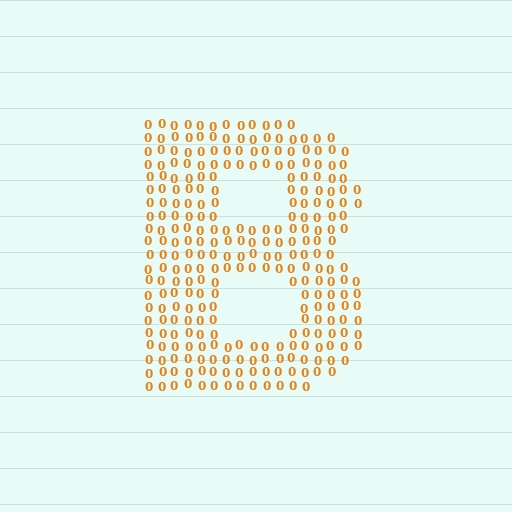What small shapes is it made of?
It is made of small digit 0's.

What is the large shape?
The large shape is the letter B.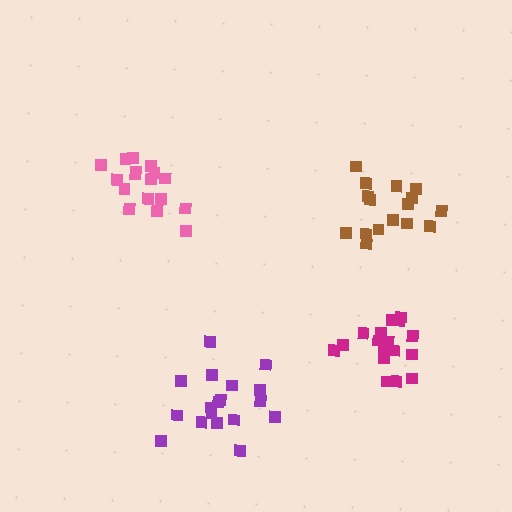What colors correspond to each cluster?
The clusters are colored: purple, brown, pink, magenta.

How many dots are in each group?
Group 1: 18 dots, Group 2: 16 dots, Group 3: 17 dots, Group 4: 17 dots (68 total).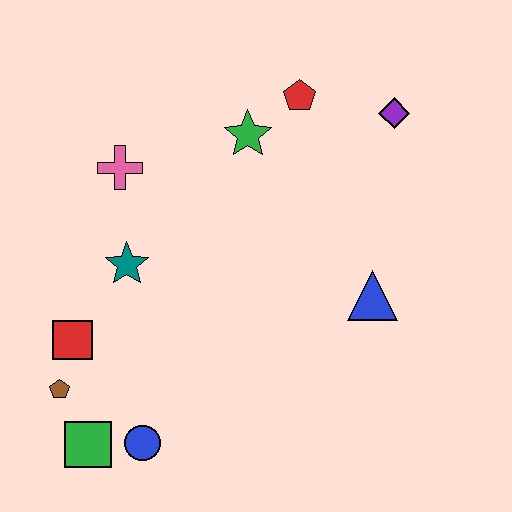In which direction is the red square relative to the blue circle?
The red square is above the blue circle.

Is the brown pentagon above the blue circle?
Yes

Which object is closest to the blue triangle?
The purple diamond is closest to the blue triangle.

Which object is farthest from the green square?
The purple diamond is farthest from the green square.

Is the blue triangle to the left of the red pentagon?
No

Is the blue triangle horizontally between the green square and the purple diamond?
Yes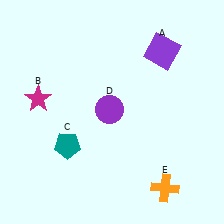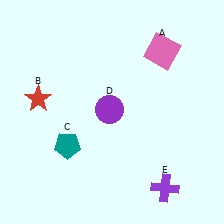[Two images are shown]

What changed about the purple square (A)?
In Image 1, A is purple. In Image 2, it changed to pink.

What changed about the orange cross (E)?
In Image 1, E is orange. In Image 2, it changed to purple.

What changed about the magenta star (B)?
In Image 1, B is magenta. In Image 2, it changed to red.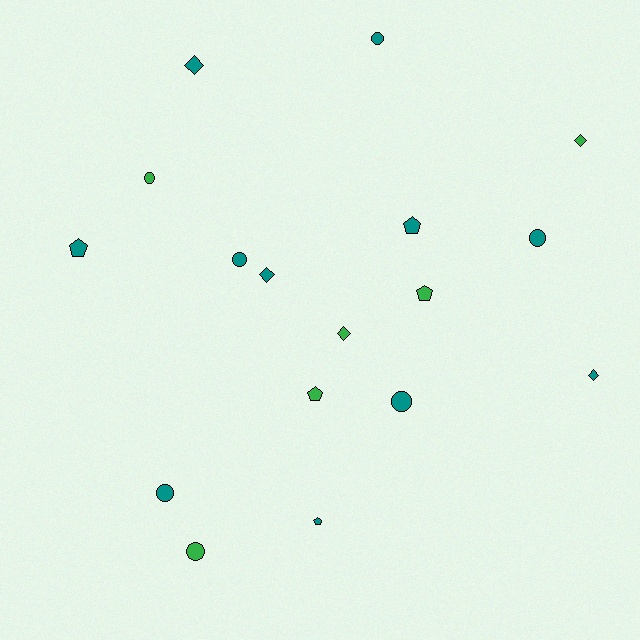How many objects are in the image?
There are 17 objects.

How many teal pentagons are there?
There are 3 teal pentagons.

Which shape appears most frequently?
Circle, with 7 objects.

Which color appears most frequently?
Teal, with 11 objects.